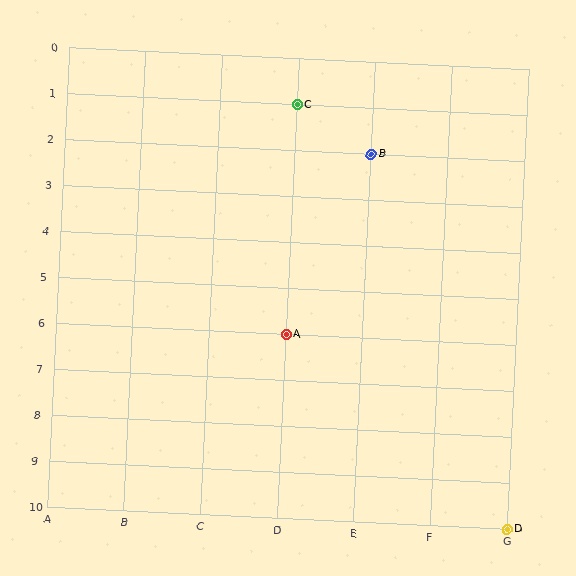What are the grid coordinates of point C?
Point C is at grid coordinates (D, 1).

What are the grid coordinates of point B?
Point B is at grid coordinates (E, 2).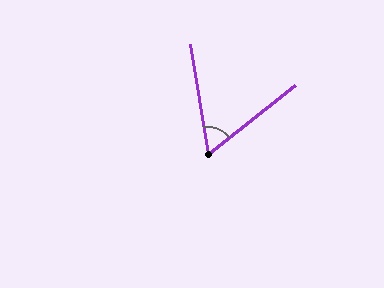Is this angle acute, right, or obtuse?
It is acute.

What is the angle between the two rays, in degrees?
Approximately 61 degrees.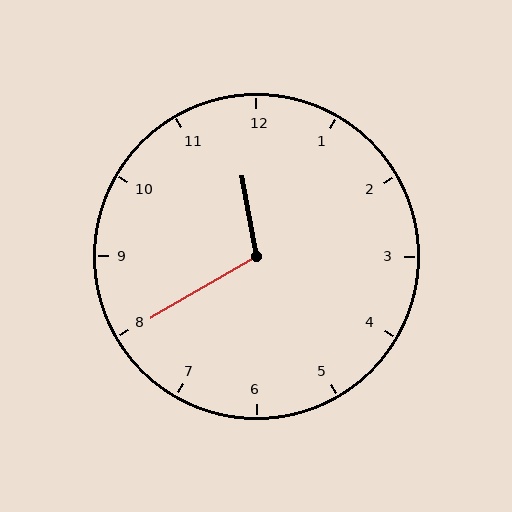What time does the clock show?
11:40.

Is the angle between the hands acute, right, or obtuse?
It is obtuse.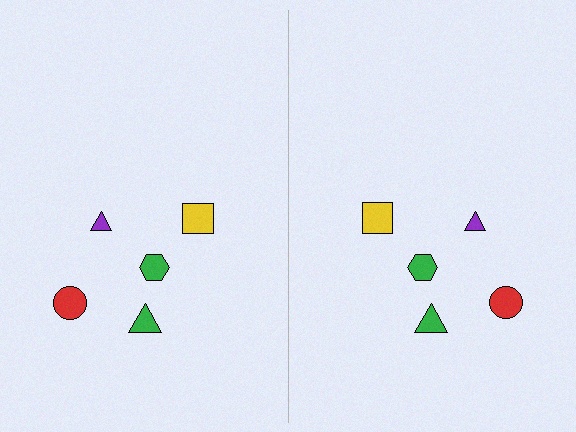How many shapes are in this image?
There are 10 shapes in this image.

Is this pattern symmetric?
Yes, this pattern has bilateral (reflection) symmetry.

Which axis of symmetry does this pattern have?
The pattern has a vertical axis of symmetry running through the center of the image.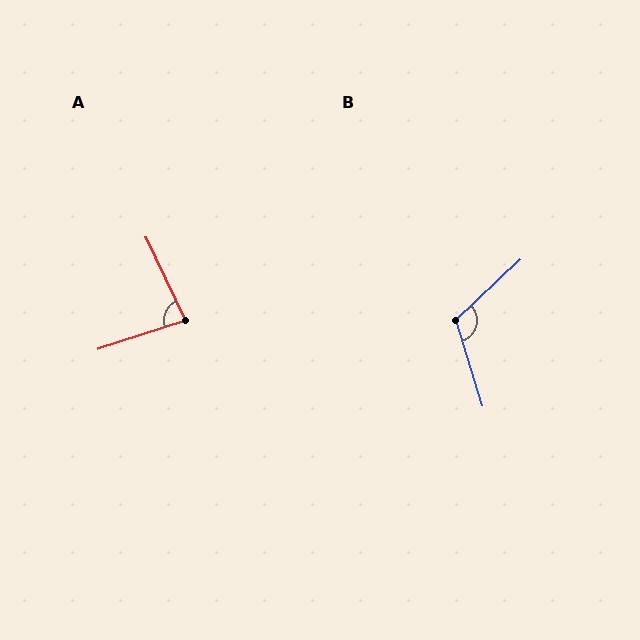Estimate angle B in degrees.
Approximately 116 degrees.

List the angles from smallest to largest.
A (83°), B (116°).